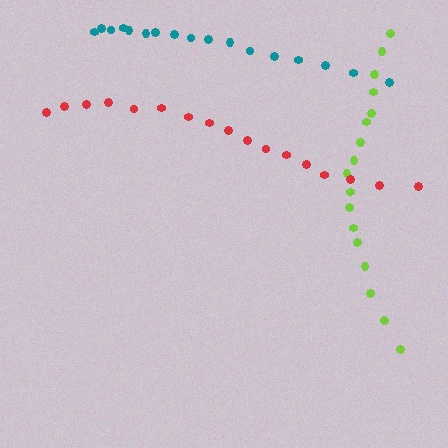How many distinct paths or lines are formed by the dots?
There are 3 distinct paths.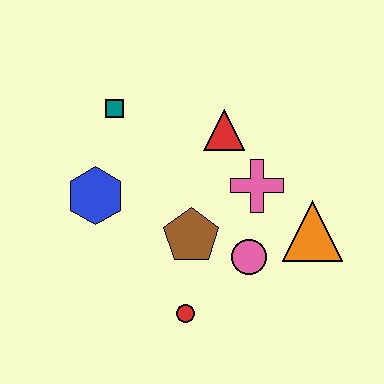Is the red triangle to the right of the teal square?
Yes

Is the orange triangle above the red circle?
Yes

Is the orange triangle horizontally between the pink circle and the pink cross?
No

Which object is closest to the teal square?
The blue hexagon is closest to the teal square.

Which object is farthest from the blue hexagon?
The orange triangle is farthest from the blue hexagon.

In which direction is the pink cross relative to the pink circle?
The pink cross is above the pink circle.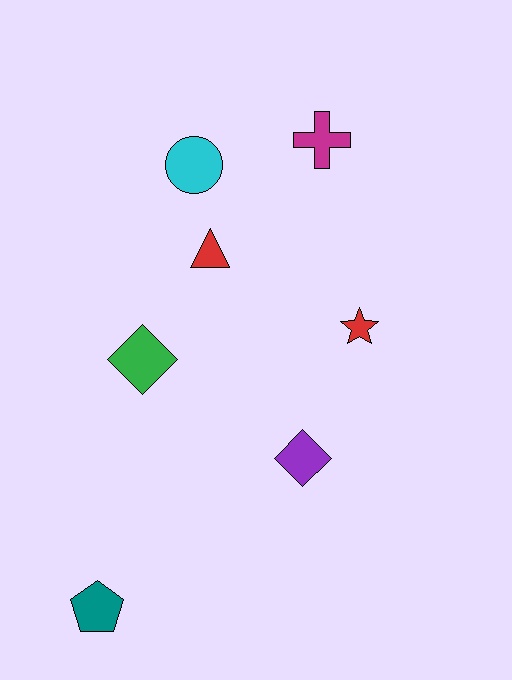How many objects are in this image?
There are 7 objects.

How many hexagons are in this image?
There are no hexagons.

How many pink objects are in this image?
There are no pink objects.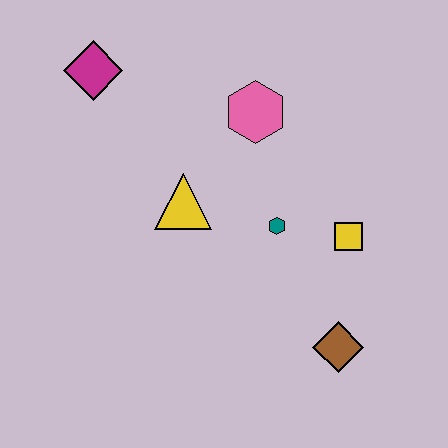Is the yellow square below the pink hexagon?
Yes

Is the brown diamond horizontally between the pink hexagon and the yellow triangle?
No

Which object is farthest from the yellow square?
The magenta diamond is farthest from the yellow square.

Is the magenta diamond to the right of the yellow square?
No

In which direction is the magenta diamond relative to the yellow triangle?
The magenta diamond is above the yellow triangle.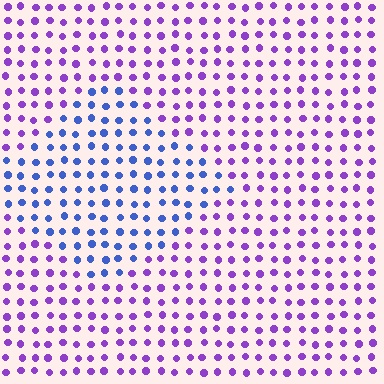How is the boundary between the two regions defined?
The boundary is defined purely by a slight shift in hue (about 49 degrees). Spacing, size, and orientation are identical on both sides.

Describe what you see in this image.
The image is filled with small purple elements in a uniform arrangement. A diamond-shaped region is visible where the elements are tinted to a slightly different hue, forming a subtle color boundary.